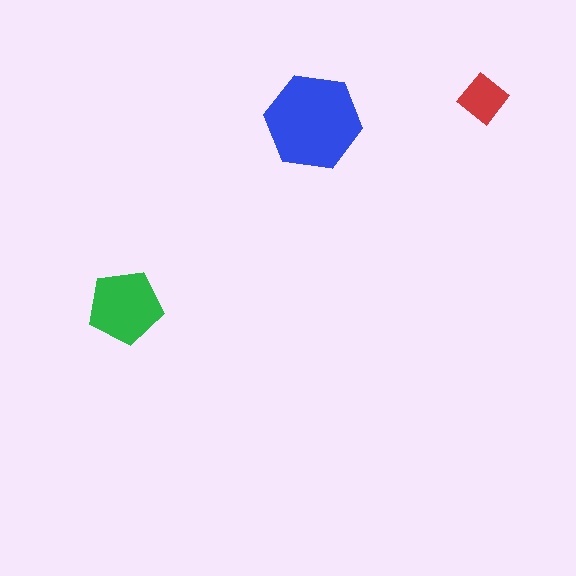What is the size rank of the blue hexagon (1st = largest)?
1st.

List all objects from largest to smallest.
The blue hexagon, the green pentagon, the red diamond.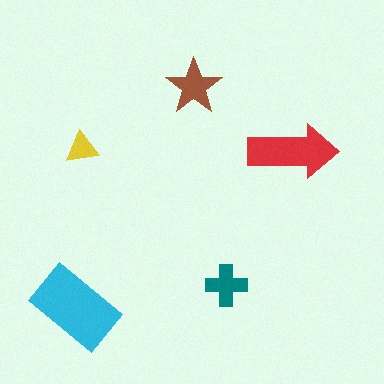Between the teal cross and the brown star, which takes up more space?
The brown star.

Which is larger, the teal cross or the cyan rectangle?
The cyan rectangle.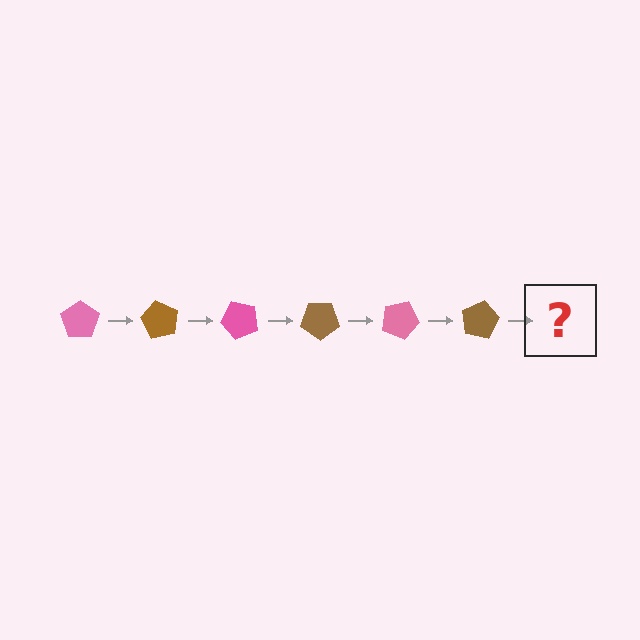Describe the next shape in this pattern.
It should be a pink pentagon, rotated 360 degrees from the start.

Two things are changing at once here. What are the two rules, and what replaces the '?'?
The two rules are that it rotates 60 degrees each step and the color cycles through pink and brown. The '?' should be a pink pentagon, rotated 360 degrees from the start.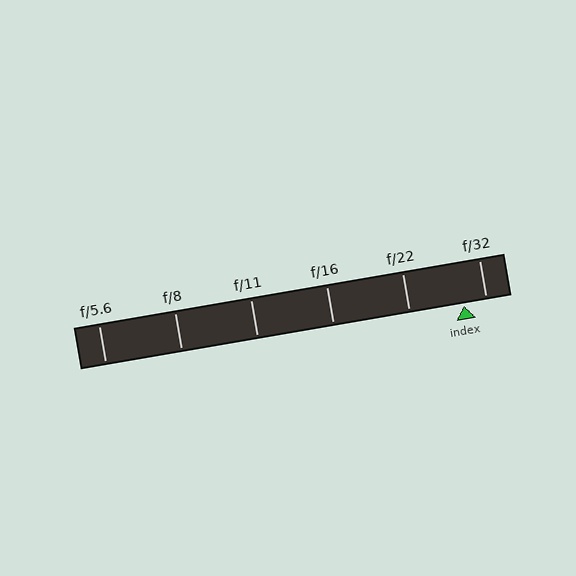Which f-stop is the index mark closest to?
The index mark is closest to f/32.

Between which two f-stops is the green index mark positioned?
The index mark is between f/22 and f/32.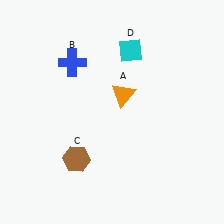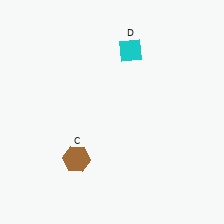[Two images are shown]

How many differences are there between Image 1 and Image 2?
There are 2 differences between the two images.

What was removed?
The orange triangle (A), the blue cross (B) were removed in Image 2.